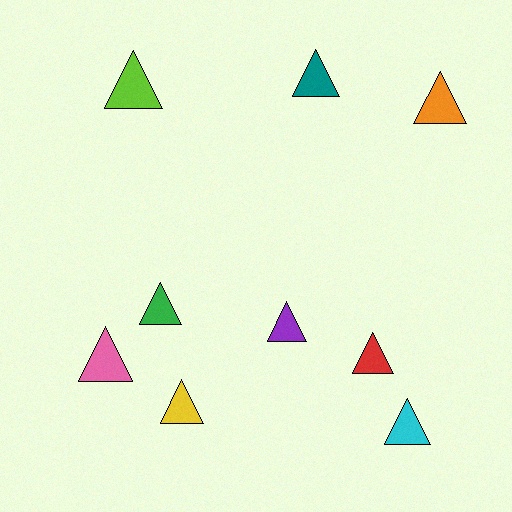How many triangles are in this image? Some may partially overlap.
There are 9 triangles.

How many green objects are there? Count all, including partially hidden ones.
There is 1 green object.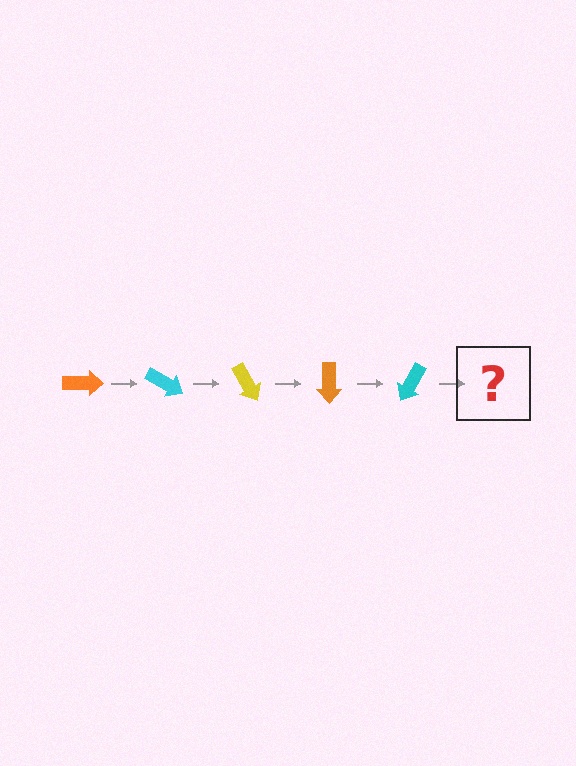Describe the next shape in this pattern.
It should be a yellow arrow, rotated 150 degrees from the start.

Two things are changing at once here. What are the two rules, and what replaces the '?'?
The two rules are that it rotates 30 degrees each step and the color cycles through orange, cyan, and yellow. The '?' should be a yellow arrow, rotated 150 degrees from the start.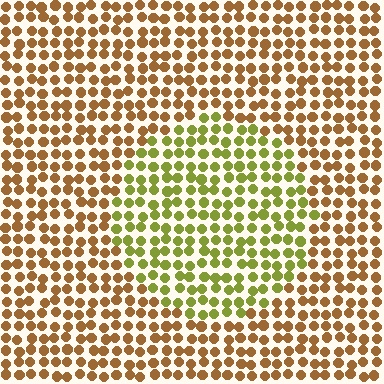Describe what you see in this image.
The image is filled with small brown elements in a uniform arrangement. A circle-shaped region is visible where the elements are tinted to a slightly different hue, forming a subtle color boundary.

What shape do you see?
I see a circle.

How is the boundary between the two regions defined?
The boundary is defined purely by a slight shift in hue (about 45 degrees). Spacing, size, and orientation are identical on both sides.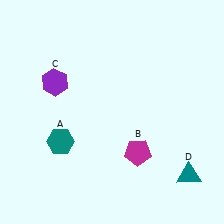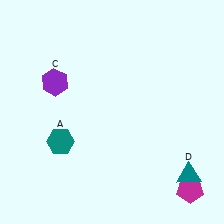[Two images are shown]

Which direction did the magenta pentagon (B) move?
The magenta pentagon (B) moved right.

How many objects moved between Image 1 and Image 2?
1 object moved between the two images.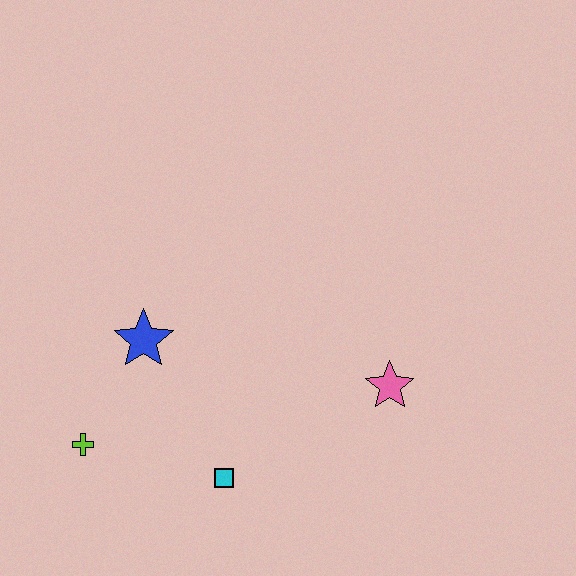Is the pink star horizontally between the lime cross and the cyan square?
No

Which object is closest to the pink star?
The cyan square is closest to the pink star.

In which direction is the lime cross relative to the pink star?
The lime cross is to the left of the pink star.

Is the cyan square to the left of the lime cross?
No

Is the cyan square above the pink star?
No